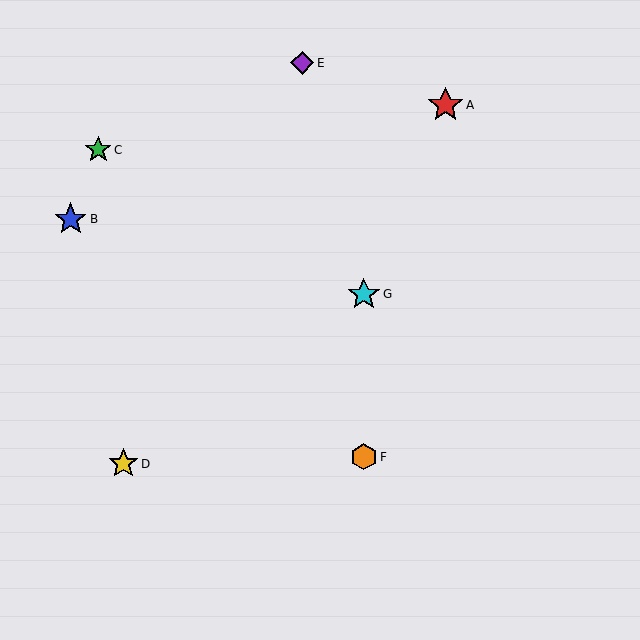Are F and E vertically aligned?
No, F is at x≈364 and E is at x≈302.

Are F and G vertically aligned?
Yes, both are at x≈364.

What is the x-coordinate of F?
Object F is at x≈364.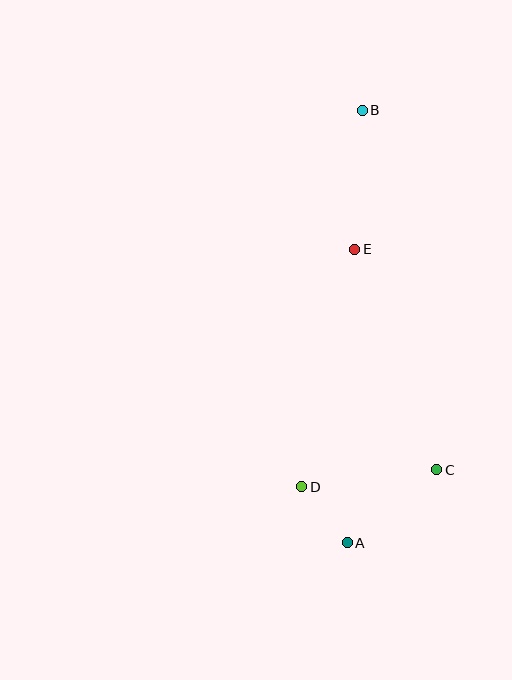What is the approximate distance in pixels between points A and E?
The distance between A and E is approximately 293 pixels.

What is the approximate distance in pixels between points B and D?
The distance between B and D is approximately 382 pixels.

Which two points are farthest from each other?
Points A and B are farthest from each other.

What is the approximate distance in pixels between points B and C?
The distance between B and C is approximately 367 pixels.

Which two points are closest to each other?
Points A and D are closest to each other.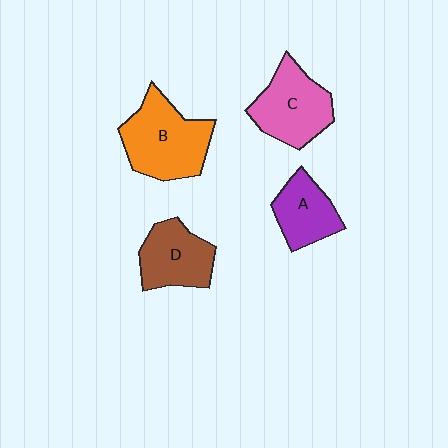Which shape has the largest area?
Shape B (orange).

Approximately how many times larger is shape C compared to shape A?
Approximately 1.4 times.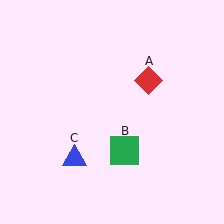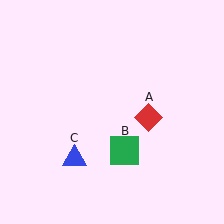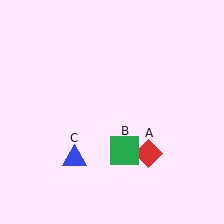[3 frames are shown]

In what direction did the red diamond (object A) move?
The red diamond (object A) moved down.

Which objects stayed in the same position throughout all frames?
Green square (object B) and blue triangle (object C) remained stationary.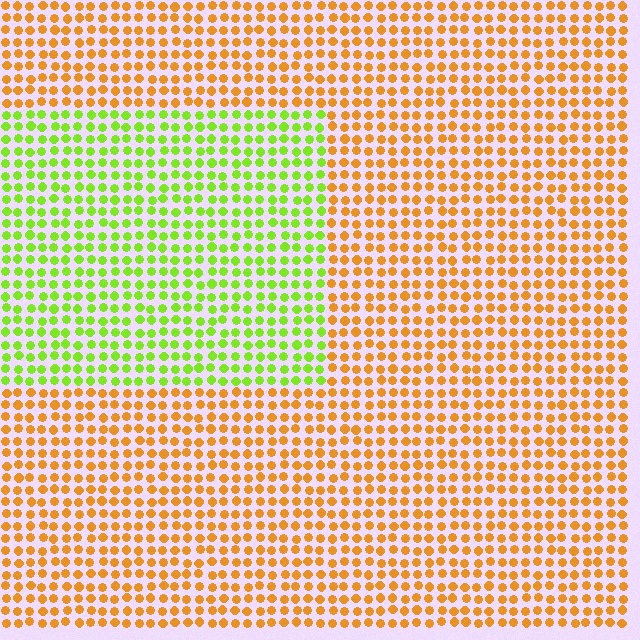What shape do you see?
I see a rectangle.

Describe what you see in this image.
The image is filled with small orange elements in a uniform arrangement. A rectangle-shaped region is visible where the elements are tinted to a slightly different hue, forming a subtle color boundary.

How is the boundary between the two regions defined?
The boundary is defined purely by a slight shift in hue (about 59 degrees). Spacing, size, and orientation are identical on both sides.